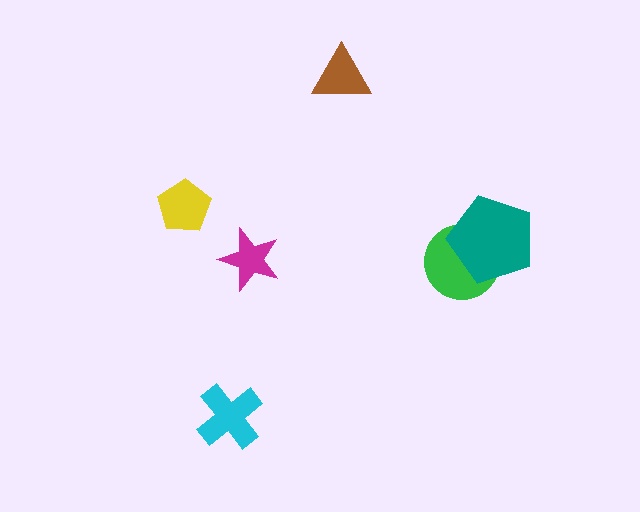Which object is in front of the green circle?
The teal pentagon is in front of the green circle.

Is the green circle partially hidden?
Yes, it is partially covered by another shape.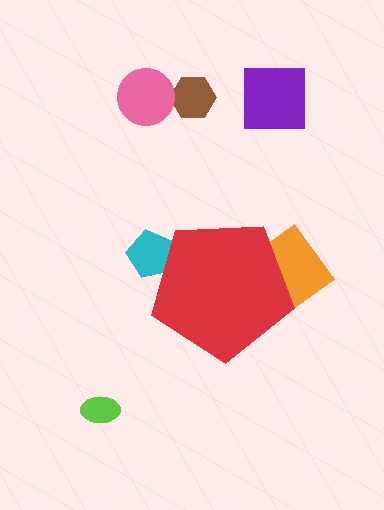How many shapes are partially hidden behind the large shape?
2 shapes are partially hidden.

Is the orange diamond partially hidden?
Yes, the orange diamond is partially hidden behind the red pentagon.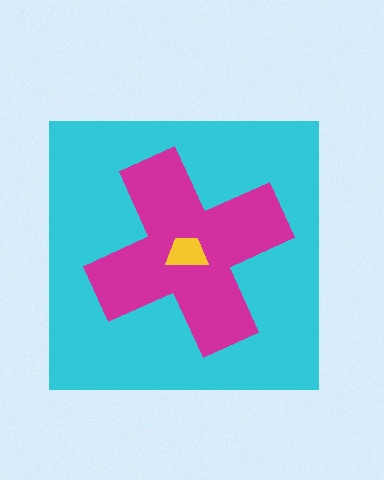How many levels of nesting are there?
3.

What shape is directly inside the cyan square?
The magenta cross.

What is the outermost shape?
The cyan square.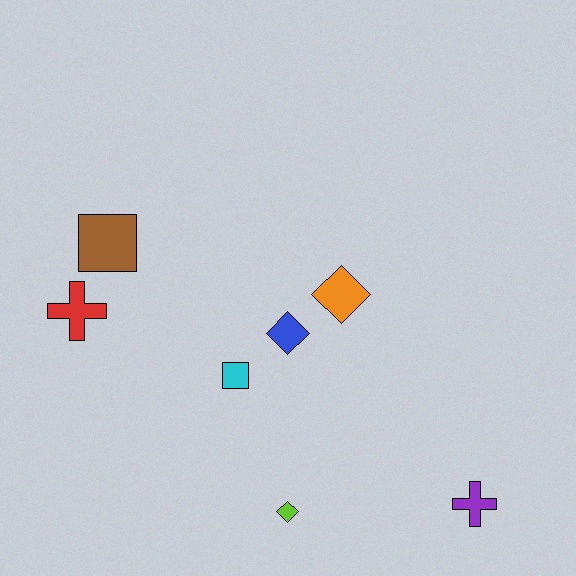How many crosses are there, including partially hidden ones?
There are 2 crosses.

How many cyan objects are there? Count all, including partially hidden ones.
There is 1 cyan object.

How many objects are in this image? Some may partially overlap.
There are 7 objects.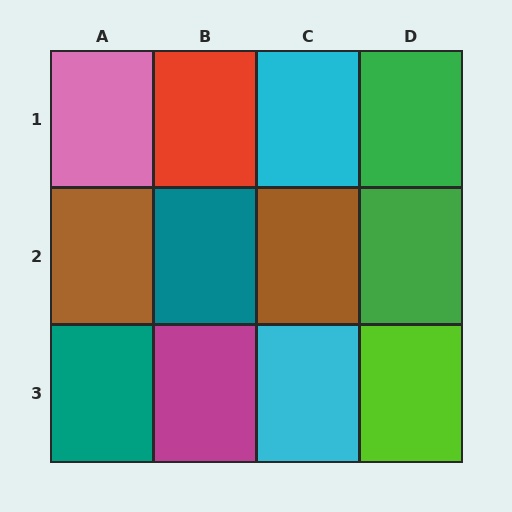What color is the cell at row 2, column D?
Green.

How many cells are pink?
1 cell is pink.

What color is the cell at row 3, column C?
Cyan.